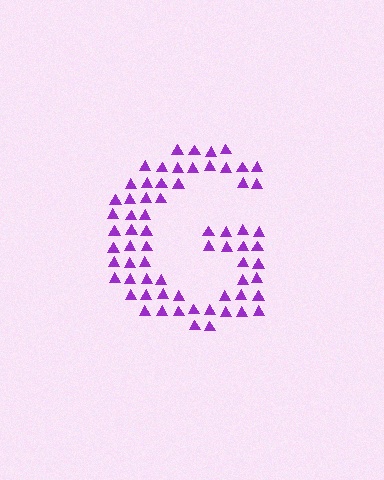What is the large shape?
The large shape is the letter G.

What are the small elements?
The small elements are triangles.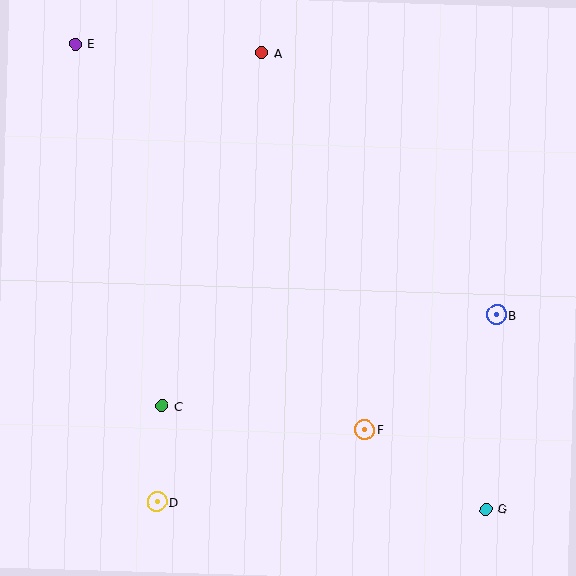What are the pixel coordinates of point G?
Point G is at (486, 509).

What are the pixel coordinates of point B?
Point B is at (497, 315).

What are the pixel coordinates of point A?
Point A is at (262, 53).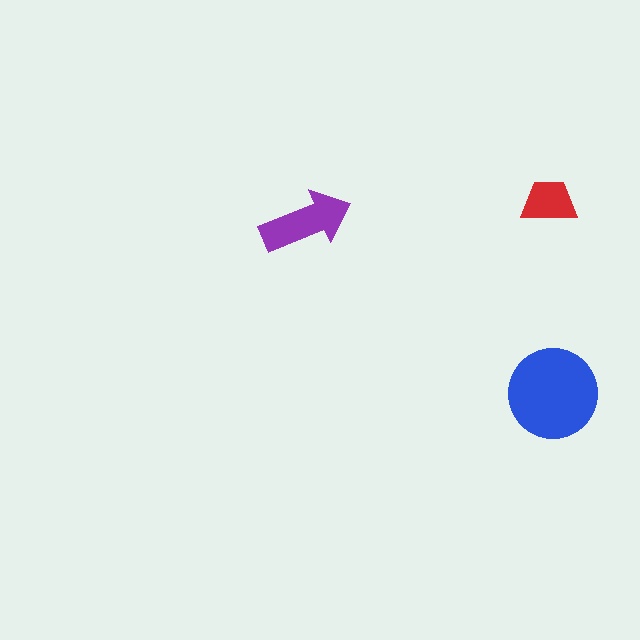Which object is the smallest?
The red trapezoid.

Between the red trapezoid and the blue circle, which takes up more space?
The blue circle.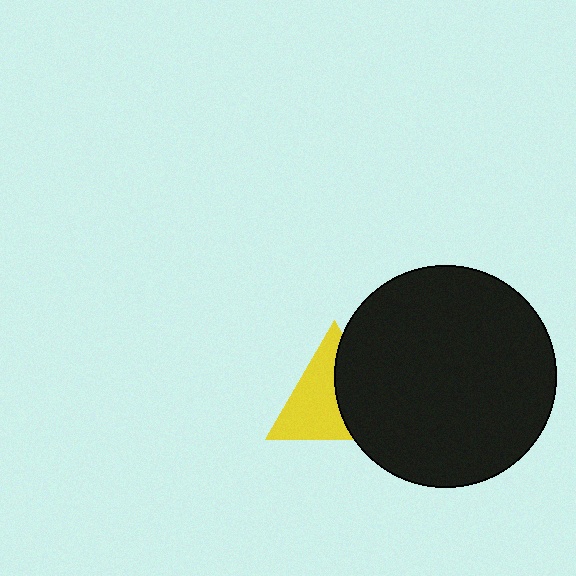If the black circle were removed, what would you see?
You would see the complete yellow triangle.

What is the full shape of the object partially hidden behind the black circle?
The partially hidden object is a yellow triangle.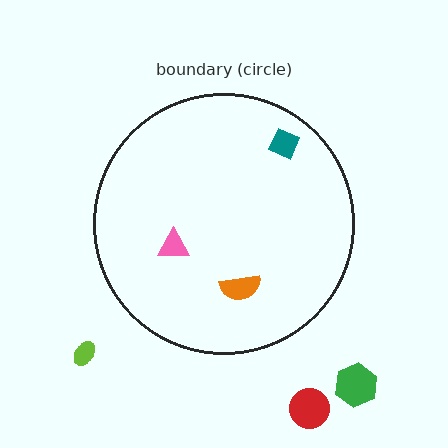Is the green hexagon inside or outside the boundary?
Outside.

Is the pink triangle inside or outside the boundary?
Inside.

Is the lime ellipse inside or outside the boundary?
Outside.